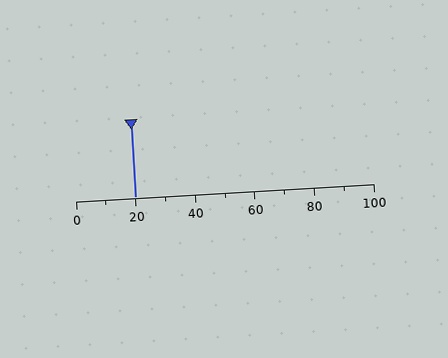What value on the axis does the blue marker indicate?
The marker indicates approximately 20.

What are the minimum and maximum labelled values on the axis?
The axis runs from 0 to 100.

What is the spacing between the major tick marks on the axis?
The major ticks are spaced 20 apart.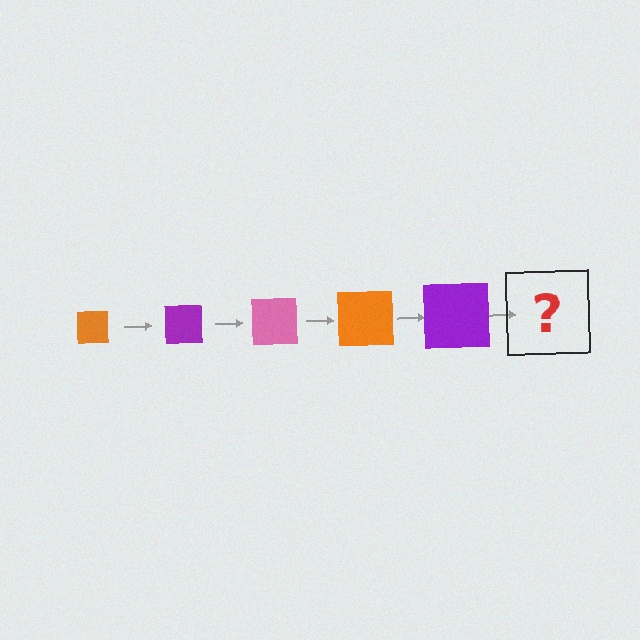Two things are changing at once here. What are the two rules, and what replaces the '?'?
The two rules are that the square grows larger each step and the color cycles through orange, purple, and pink. The '?' should be a pink square, larger than the previous one.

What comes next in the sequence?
The next element should be a pink square, larger than the previous one.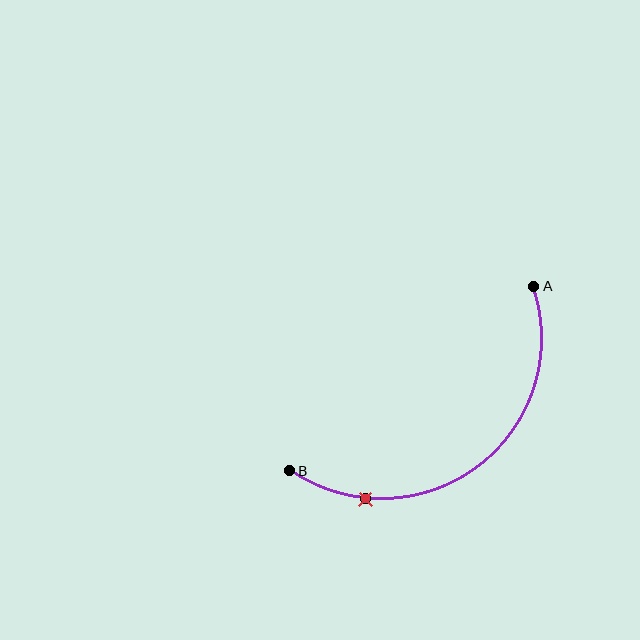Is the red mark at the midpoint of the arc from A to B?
No. The red mark lies on the arc but is closer to endpoint B. The arc midpoint would be at the point on the curve equidistant along the arc from both A and B.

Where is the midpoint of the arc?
The arc midpoint is the point on the curve farthest from the straight line joining A and B. It sits below and to the right of that line.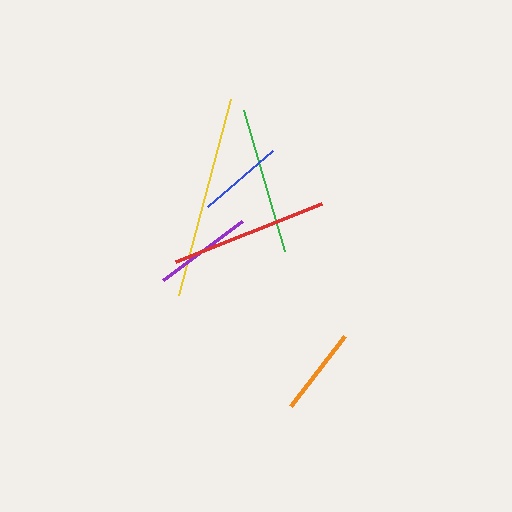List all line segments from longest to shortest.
From longest to shortest: yellow, red, green, purple, orange, blue.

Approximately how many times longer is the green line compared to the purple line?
The green line is approximately 1.5 times the length of the purple line.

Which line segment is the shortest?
The blue line is the shortest at approximately 86 pixels.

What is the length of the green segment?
The green segment is approximately 147 pixels long.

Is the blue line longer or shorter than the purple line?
The purple line is longer than the blue line.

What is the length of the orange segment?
The orange segment is approximately 89 pixels long.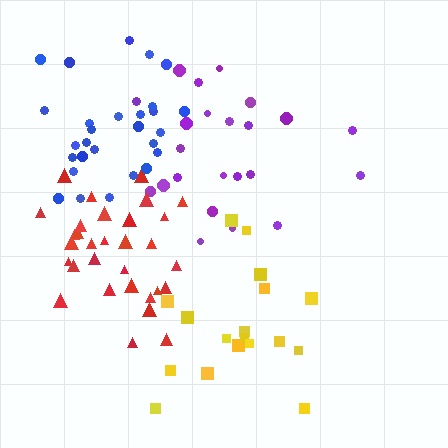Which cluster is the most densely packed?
Blue.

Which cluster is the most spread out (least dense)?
Yellow.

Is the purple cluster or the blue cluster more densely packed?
Blue.